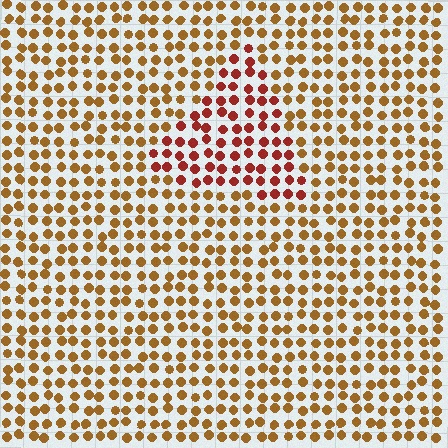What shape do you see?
I see a triangle.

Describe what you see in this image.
The image is filled with small brown elements in a uniform arrangement. A triangle-shaped region is visible where the elements are tinted to a slightly different hue, forming a subtle color boundary.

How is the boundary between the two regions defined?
The boundary is defined purely by a slight shift in hue (about 34 degrees). Spacing, size, and orientation are identical on both sides.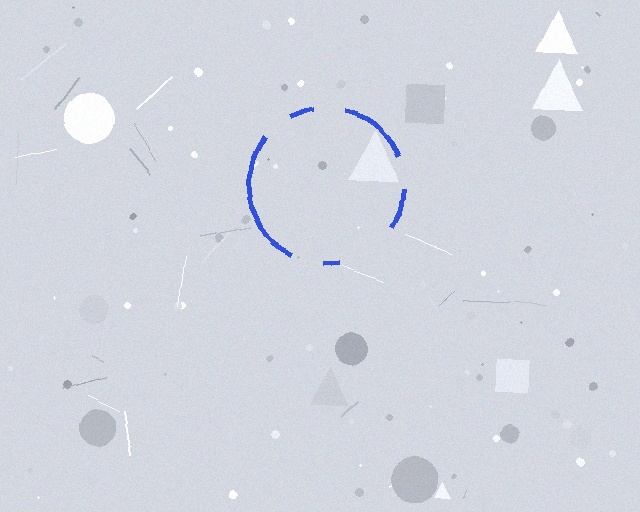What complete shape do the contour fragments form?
The contour fragments form a circle.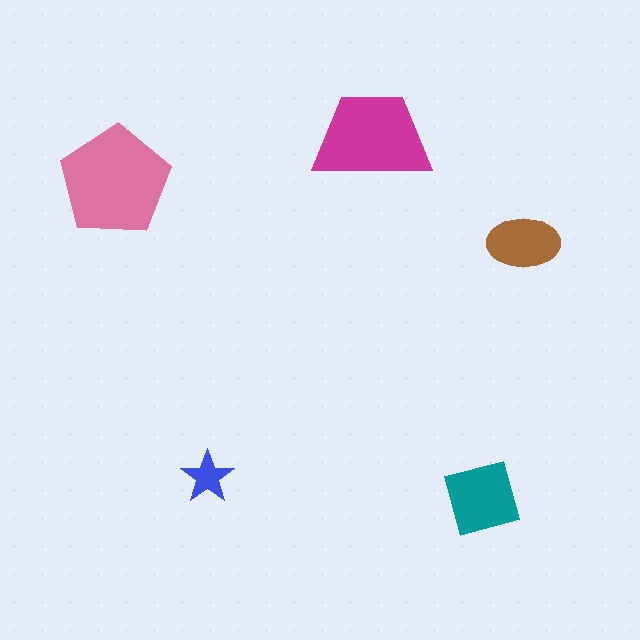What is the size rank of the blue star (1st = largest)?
5th.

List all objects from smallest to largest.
The blue star, the brown ellipse, the teal diamond, the magenta trapezoid, the pink pentagon.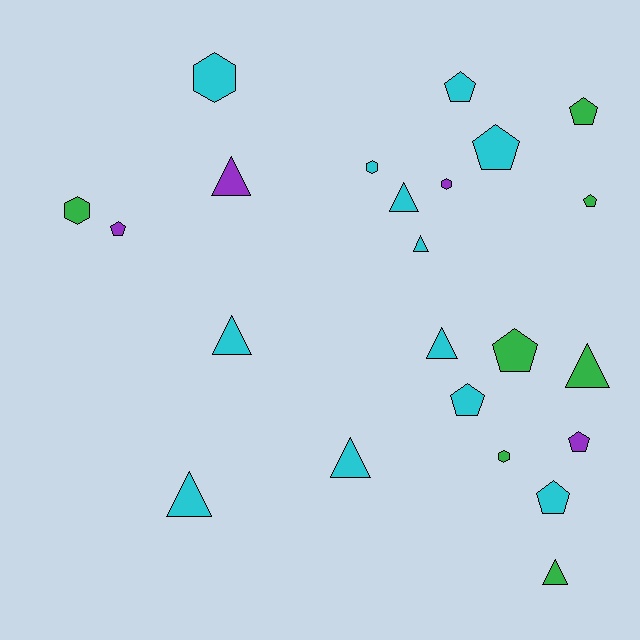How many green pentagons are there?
There are 3 green pentagons.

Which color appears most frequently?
Cyan, with 12 objects.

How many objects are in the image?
There are 23 objects.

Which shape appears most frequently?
Triangle, with 9 objects.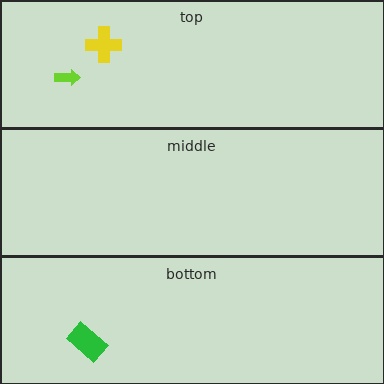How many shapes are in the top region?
2.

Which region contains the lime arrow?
The top region.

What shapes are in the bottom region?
The green rectangle.